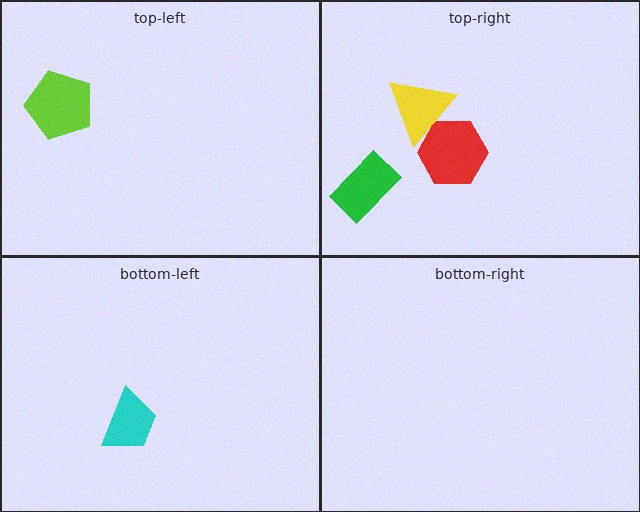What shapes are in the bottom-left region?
The cyan trapezoid.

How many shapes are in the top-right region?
3.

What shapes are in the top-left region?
The lime pentagon.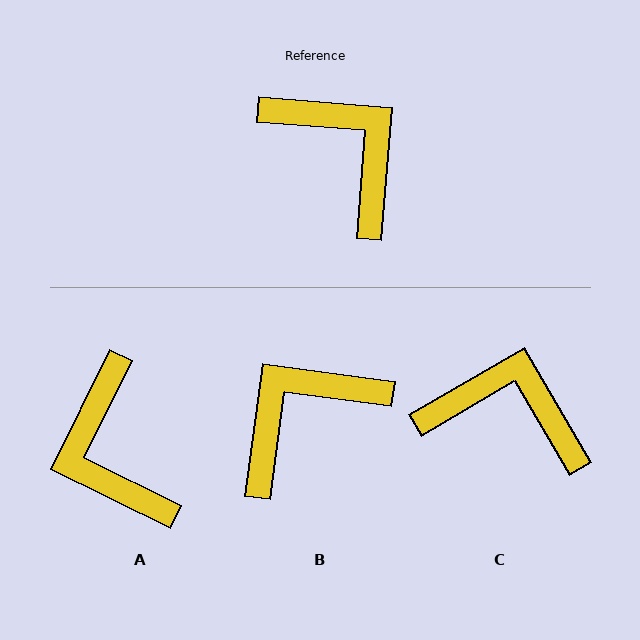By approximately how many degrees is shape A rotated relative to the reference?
Approximately 158 degrees counter-clockwise.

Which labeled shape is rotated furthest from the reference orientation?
A, about 158 degrees away.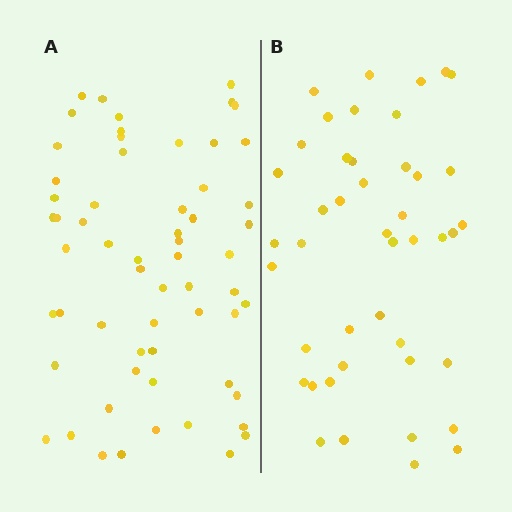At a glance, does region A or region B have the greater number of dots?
Region A (the left region) has more dots.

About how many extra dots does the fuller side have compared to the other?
Region A has approximately 15 more dots than region B.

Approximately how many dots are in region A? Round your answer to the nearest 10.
About 60 dots.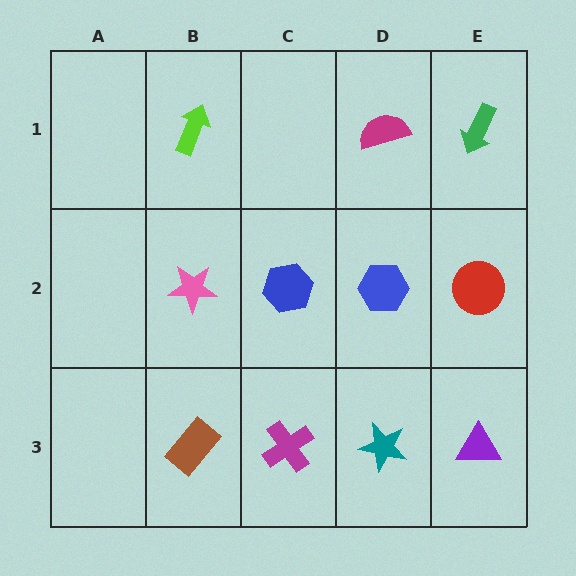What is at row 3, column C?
A magenta cross.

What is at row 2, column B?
A pink star.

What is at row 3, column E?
A purple triangle.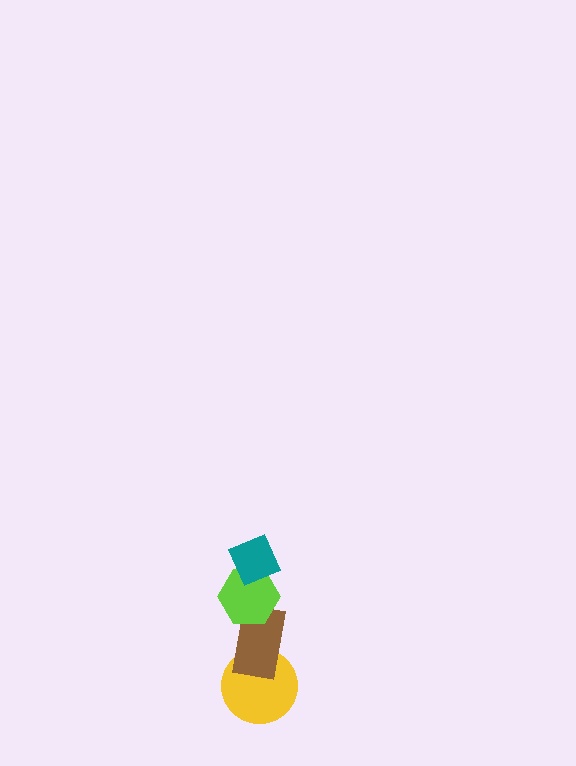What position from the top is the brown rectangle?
The brown rectangle is 3rd from the top.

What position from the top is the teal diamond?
The teal diamond is 1st from the top.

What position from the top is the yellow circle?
The yellow circle is 4th from the top.